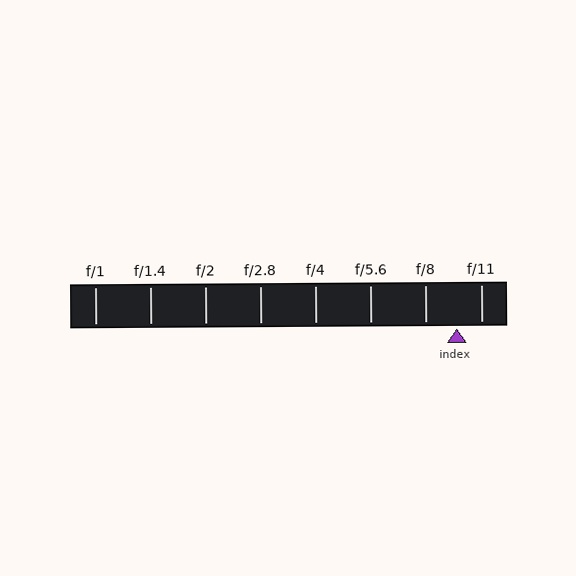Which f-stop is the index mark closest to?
The index mark is closest to f/11.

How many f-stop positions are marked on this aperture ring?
There are 8 f-stop positions marked.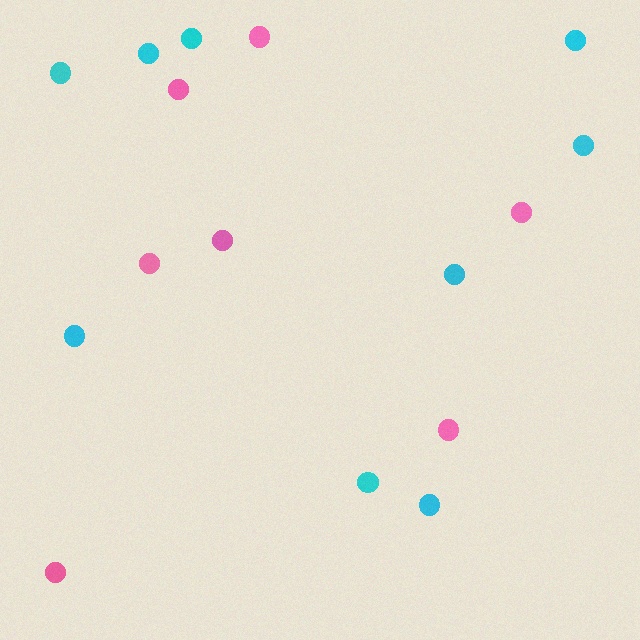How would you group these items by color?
There are 2 groups: one group of pink circles (7) and one group of cyan circles (9).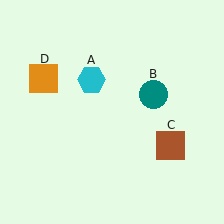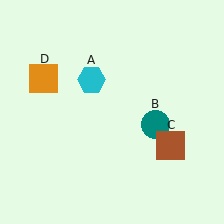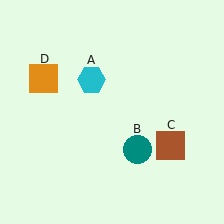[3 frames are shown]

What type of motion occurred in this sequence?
The teal circle (object B) rotated clockwise around the center of the scene.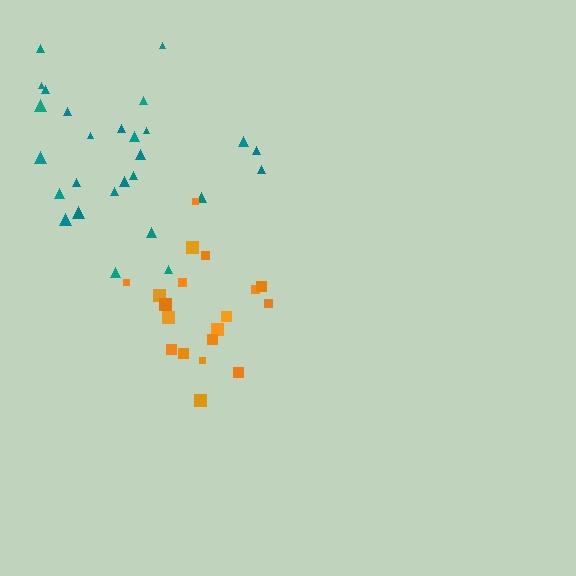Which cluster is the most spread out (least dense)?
Orange.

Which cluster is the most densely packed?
Teal.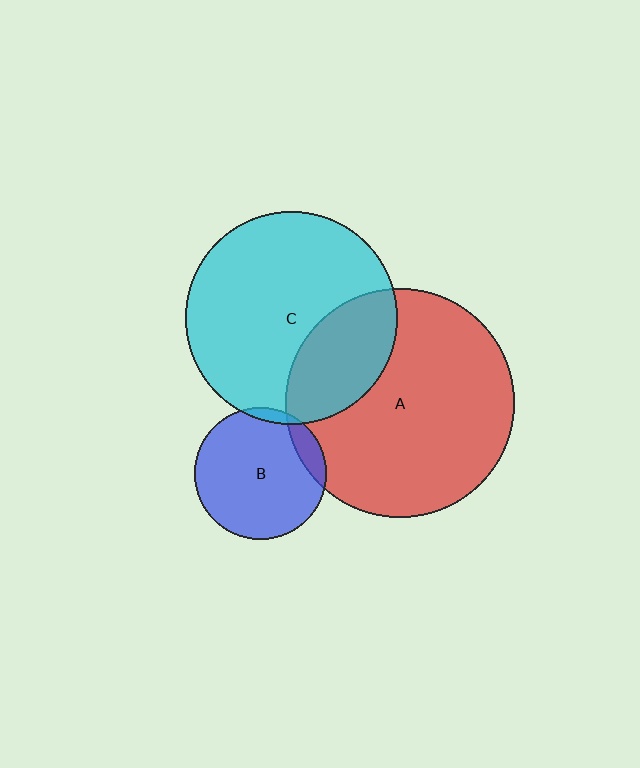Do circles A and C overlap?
Yes.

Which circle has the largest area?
Circle A (red).